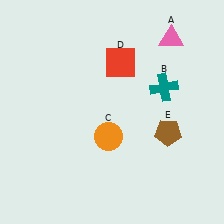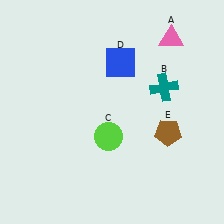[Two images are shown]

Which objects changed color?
C changed from orange to lime. D changed from red to blue.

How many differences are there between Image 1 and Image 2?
There are 2 differences between the two images.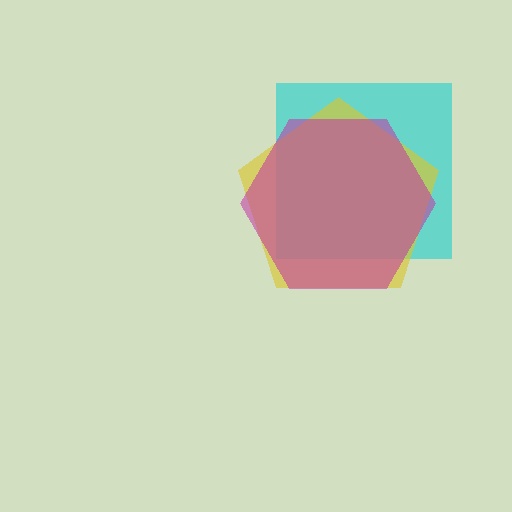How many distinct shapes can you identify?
There are 3 distinct shapes: a cyan square, a yellow pentagon, a magenta hexagon.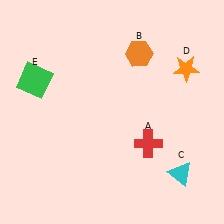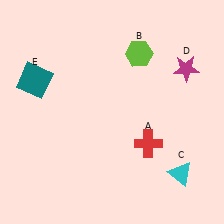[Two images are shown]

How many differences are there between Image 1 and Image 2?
There are 3 differences between the two images.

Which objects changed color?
B changed from orange to lime. D changed from orange to magenta. E changed from green to teal.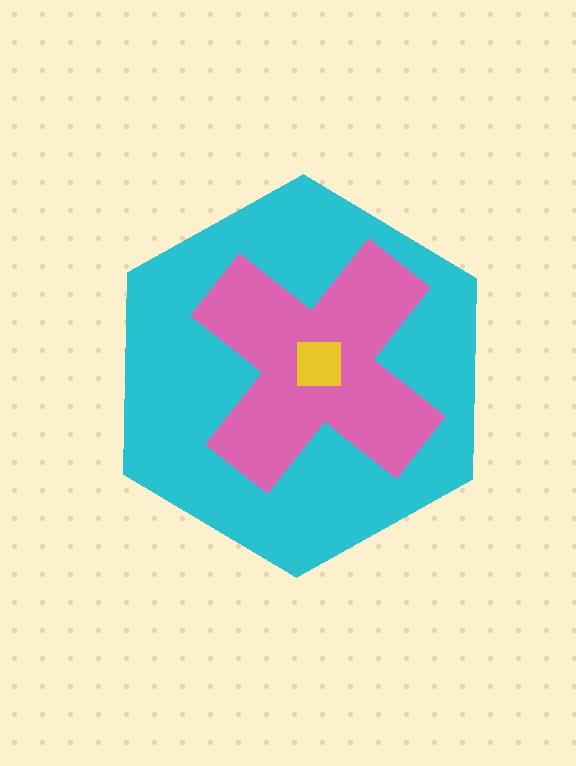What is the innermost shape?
The yellow square.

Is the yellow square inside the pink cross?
Yes.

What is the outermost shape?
The cyan hexagon.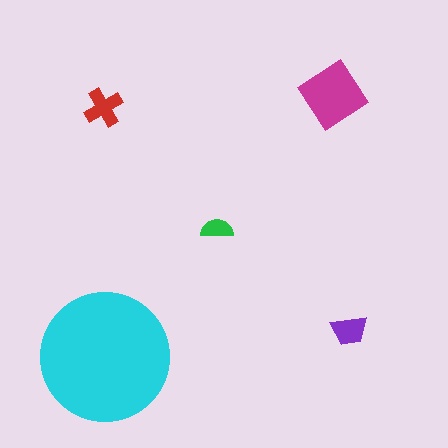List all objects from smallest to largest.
The green semicircle, the purple trapezoid, the red cross, the magenta diamond, the cyan circle.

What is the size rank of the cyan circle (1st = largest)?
1st.